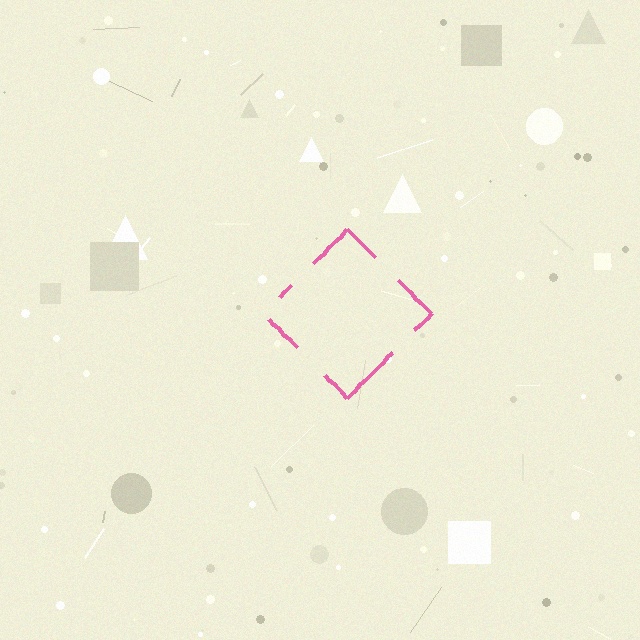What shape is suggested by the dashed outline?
The dashed outline suggests a diamond.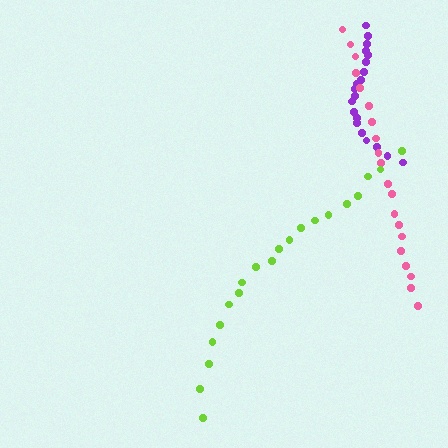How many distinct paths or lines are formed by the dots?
There are 3 distinct paths.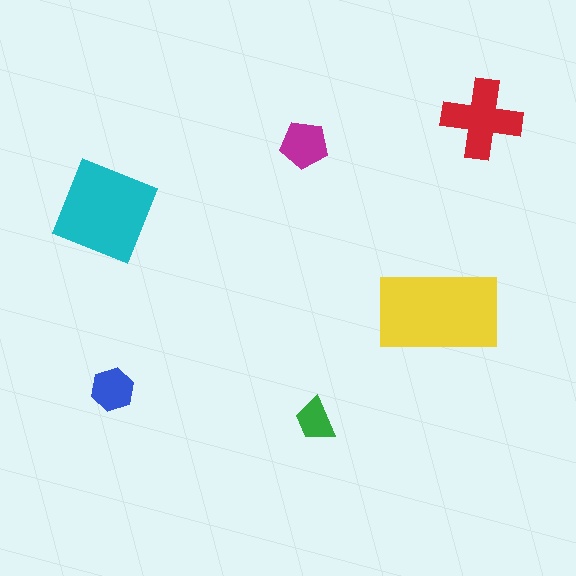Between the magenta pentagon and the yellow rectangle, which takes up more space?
The yellow rectangle.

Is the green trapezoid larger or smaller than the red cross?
Smaller.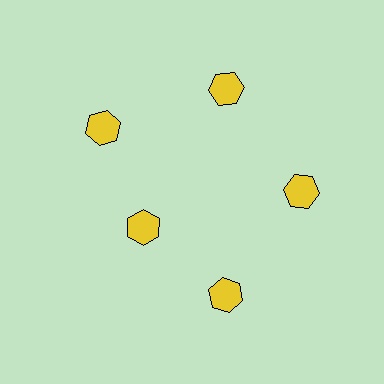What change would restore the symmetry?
The symmetry would be restored by moving it outward, back onto the ring so that all 5 hexagons sit at equal angles and equal distance from the center.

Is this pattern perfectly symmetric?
No. The 5 yellow hexagons are arranged in a ring, but one element near the 8 o'clock position is pulled inward toward the center, breaking the 5-fold rotational symmetry.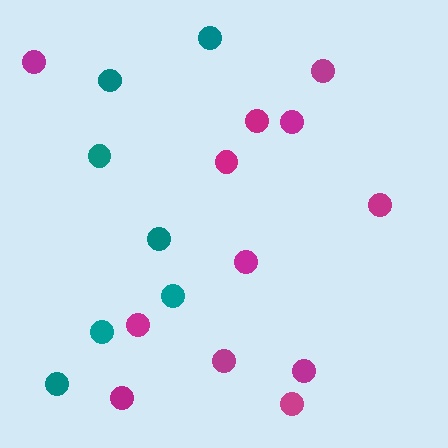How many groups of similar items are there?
There are 2 groups: one group of magenta circles (12) and one group of teal circles (7).